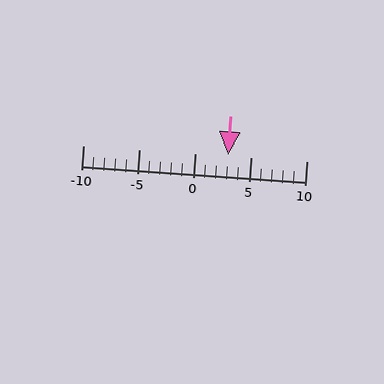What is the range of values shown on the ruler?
The ruler shows values from -10 to 10.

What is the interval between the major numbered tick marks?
The major tick marks are spaced 5 units apart.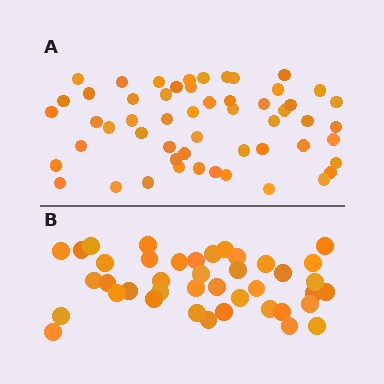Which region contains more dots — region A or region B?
Region A (the top region) has more dots.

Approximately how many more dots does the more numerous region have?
Region A has approximately 15 more dots than region B.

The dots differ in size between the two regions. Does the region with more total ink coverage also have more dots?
No. Region B has more total ink coverage because its dots are larger, but region A actually contains more individual dots. Total area can be misleading — the number of items is what matters here.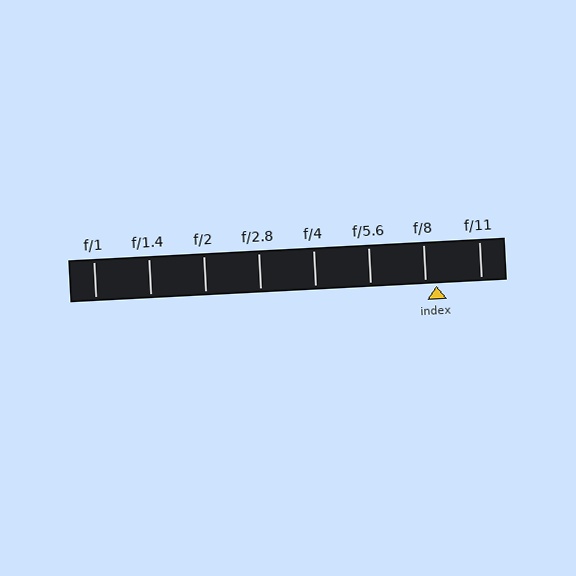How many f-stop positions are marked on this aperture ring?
There are 8 f-stop positions marked.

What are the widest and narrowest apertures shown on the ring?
The widest aperture shown is f/1 and the narrowest is f/11.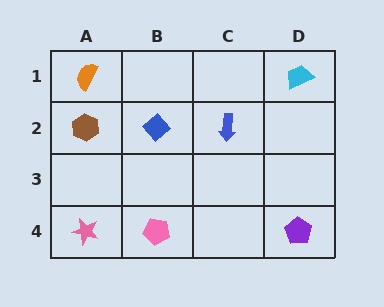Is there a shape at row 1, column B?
No, that cell is empty.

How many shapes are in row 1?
2 shapes.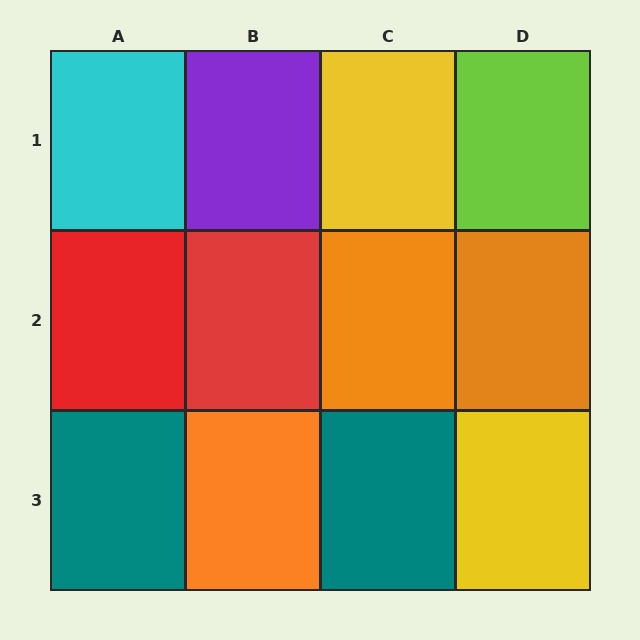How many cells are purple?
1 cell is purple.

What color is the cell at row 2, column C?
Orange.